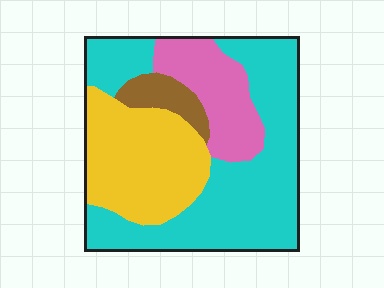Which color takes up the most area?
Cyan, at roughly 50%.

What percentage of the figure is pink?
Pink takes up about one sixth (1/6) of the figure.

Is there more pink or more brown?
Pink.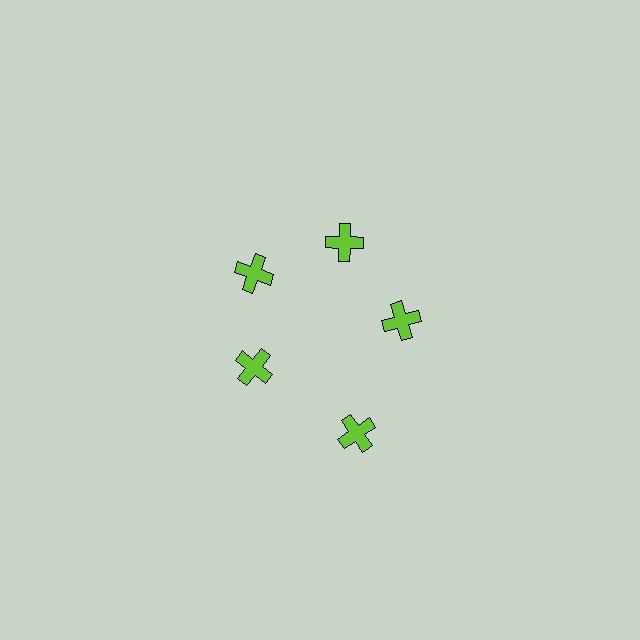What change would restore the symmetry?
The symmetry would be restored by moving it inward, back onto the ring so that all 5 crosses sit at equal angles and equal distance from the center.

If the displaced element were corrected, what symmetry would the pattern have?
It would have 5-fold rotational symmetry — the pattern would map onto itself every 72 degrees.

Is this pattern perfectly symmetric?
No. The 5 lime crosses are arranged in a ring, but one element near the 5 o'clock position is pushed outward from the center, breaking the 5-fold rotational symmetry.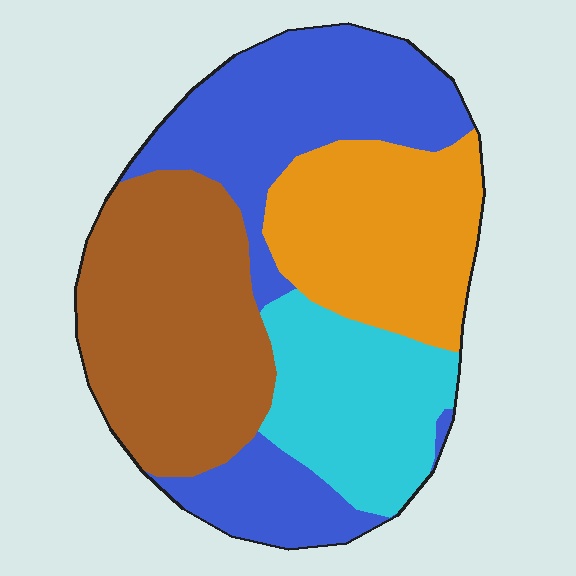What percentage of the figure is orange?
Orange covers 22% of the figure.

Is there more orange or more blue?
Blue.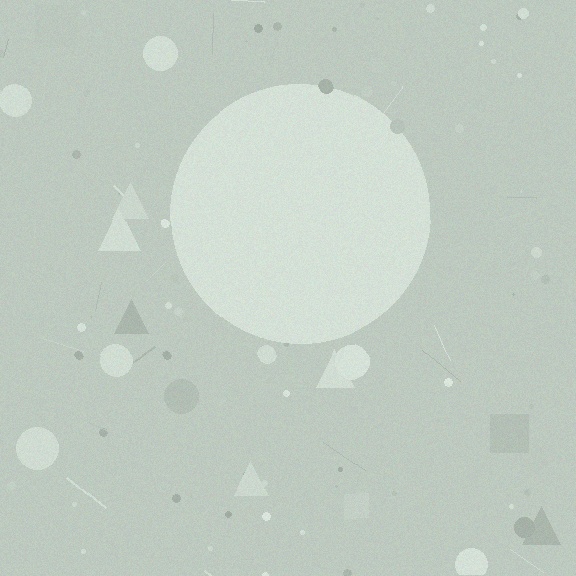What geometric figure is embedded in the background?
A circle is embedded in the background.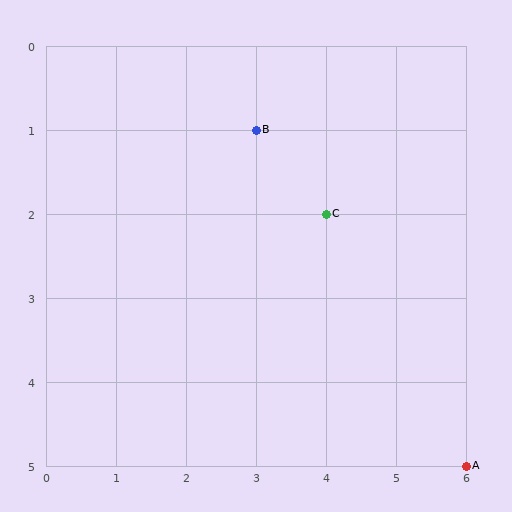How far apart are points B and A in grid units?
Points B and A are 3 columns and 4 rows apart (about 5.0 grid units diagonally).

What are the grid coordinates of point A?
Point A is at grid coordinates (6, 5).